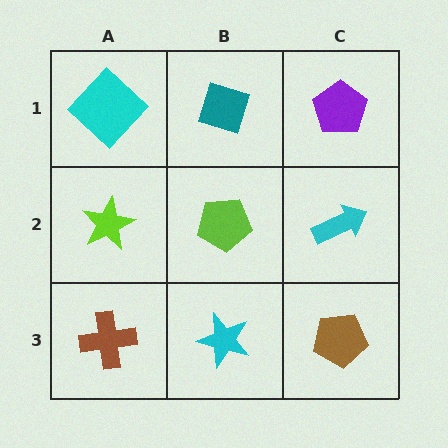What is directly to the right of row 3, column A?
A cyan star.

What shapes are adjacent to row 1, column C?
A cyan arrow (row 2, column C), a teal diamond (row 1, column B).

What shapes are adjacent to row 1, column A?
A lime star (row 2, column A), a teal diamond (row 1, column B).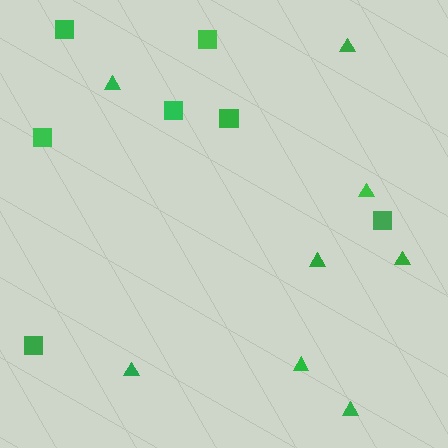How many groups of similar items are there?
There are 2 groups: one group of squares (7) and one group of triangles (8).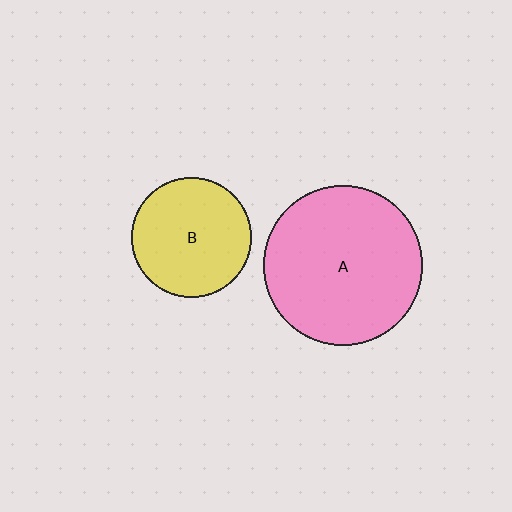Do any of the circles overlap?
No, none of the circles overlap.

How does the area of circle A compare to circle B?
Approximately 1.8 times.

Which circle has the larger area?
Circle A (pink).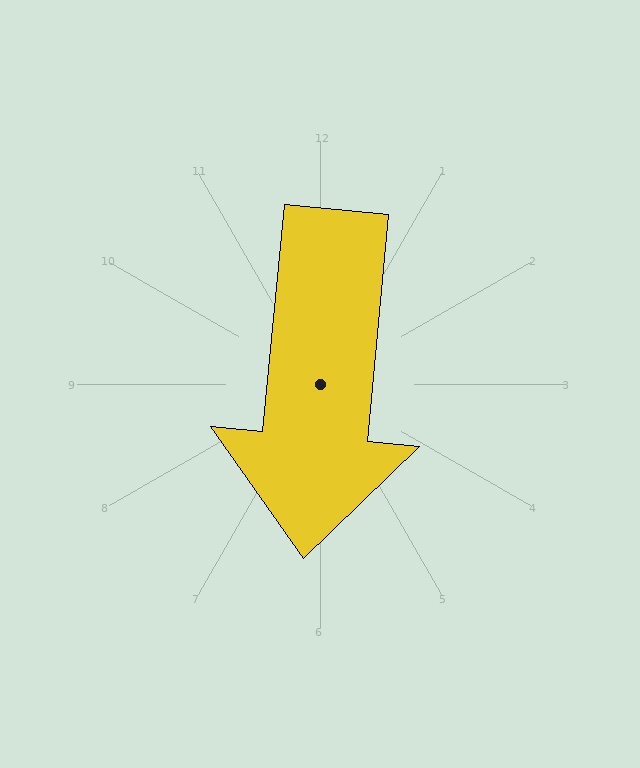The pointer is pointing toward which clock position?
Roughly 6 o'clock.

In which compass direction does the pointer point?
South.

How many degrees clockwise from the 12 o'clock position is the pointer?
Approximately 185 degrees.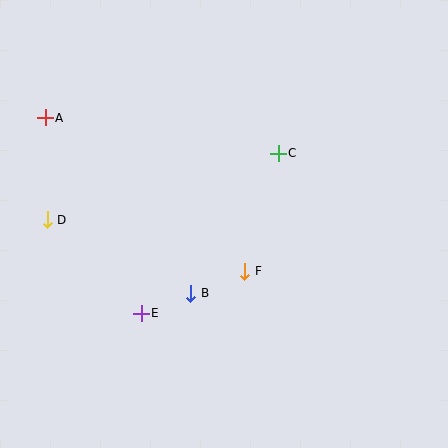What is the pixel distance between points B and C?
The distance between B and C is 165 pixels.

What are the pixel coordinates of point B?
Point B is at (191, 293).